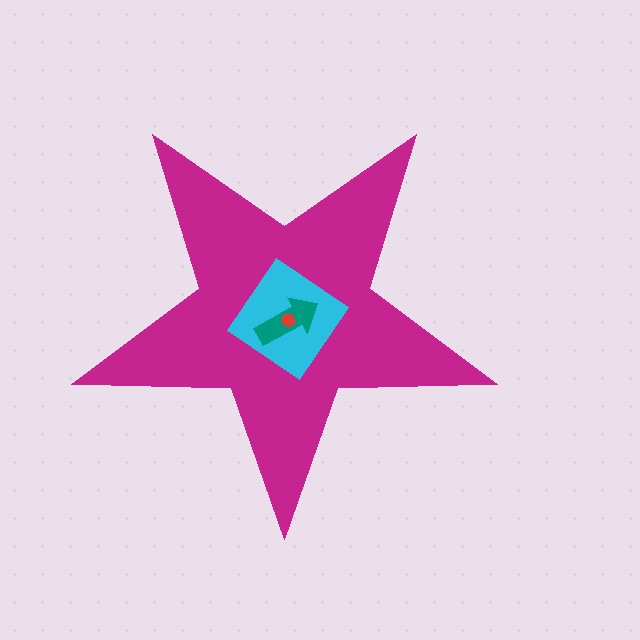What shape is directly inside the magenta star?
The cyan diamond.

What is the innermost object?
The red pentagon.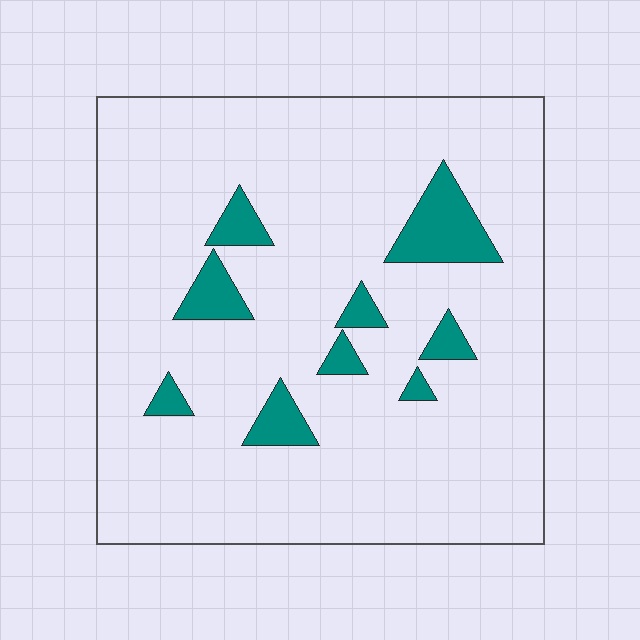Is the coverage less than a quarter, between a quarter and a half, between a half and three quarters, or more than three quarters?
Less than a quarter.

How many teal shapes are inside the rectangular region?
9.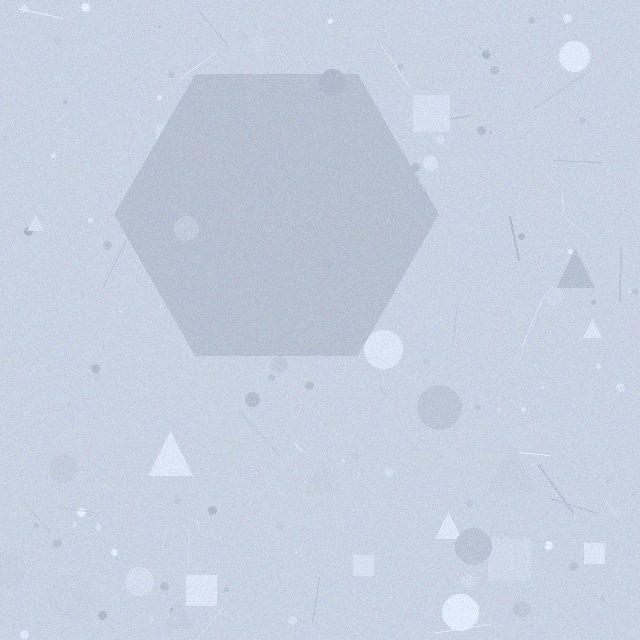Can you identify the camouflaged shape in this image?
The camouflaged shape is a hexagon.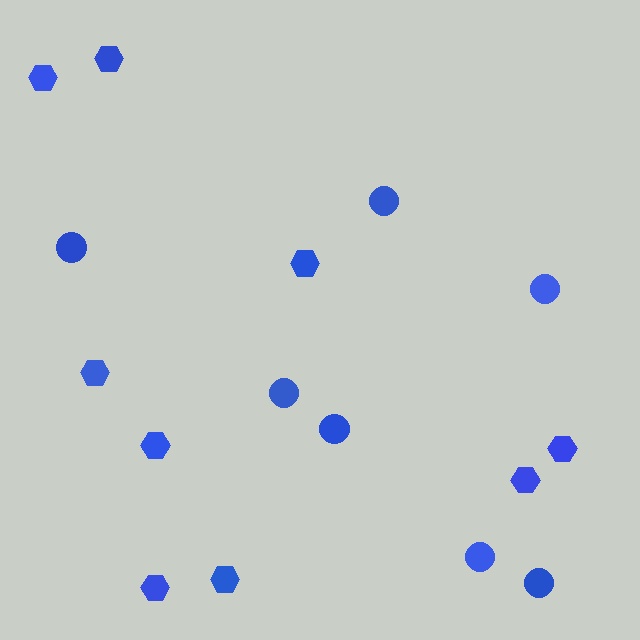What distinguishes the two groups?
There are 2 groups: one group of circles (7) and one group of hexagons (9).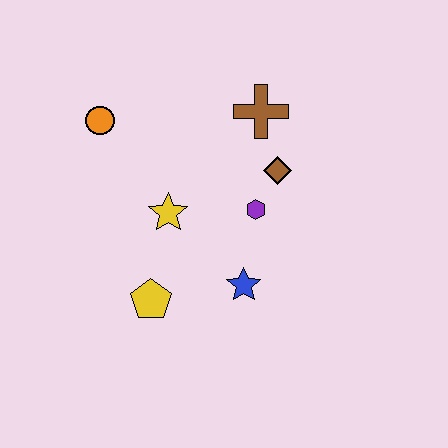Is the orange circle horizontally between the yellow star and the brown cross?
No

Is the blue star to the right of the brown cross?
No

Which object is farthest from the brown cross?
The yellow pentagon is farthest from the brown cross.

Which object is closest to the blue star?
The purple hexagon is closest to the blue star.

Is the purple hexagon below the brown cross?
Yes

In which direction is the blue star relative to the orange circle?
The blue star is below the orange circle.